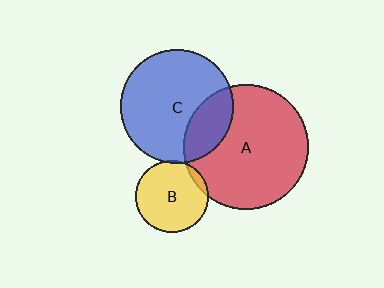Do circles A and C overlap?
Yes.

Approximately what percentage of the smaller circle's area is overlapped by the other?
Approximately 25%.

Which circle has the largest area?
Circle A (red).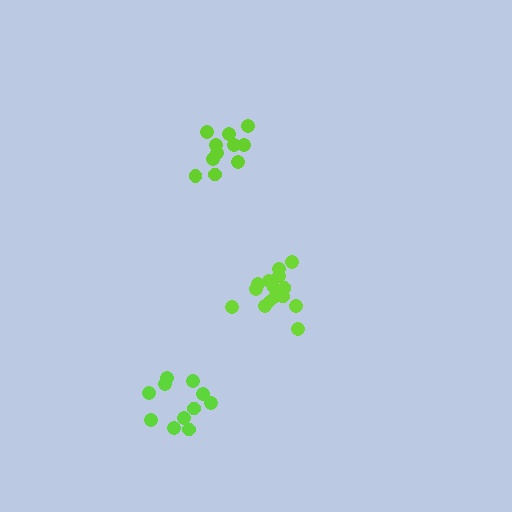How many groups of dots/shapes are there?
There are 3 groups.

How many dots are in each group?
Group 1: 15 dots, Group 2: 11 dots, Group 3: 11 dots (37 total).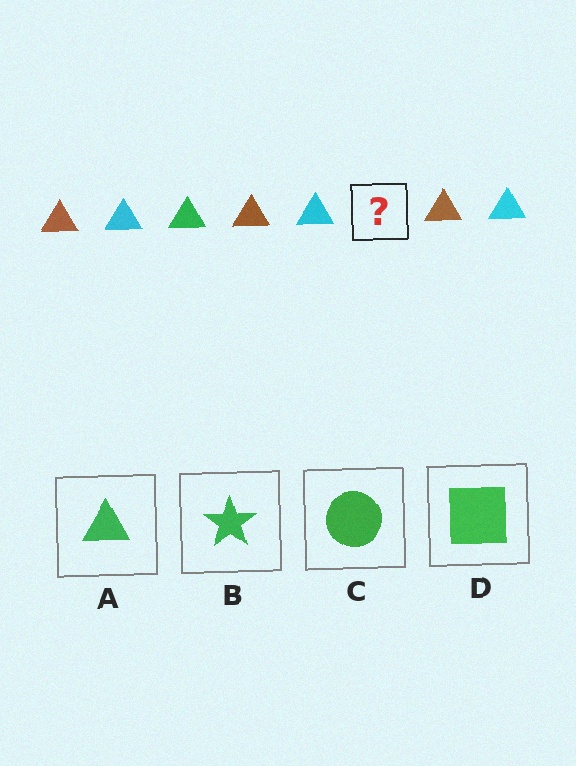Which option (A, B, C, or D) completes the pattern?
A.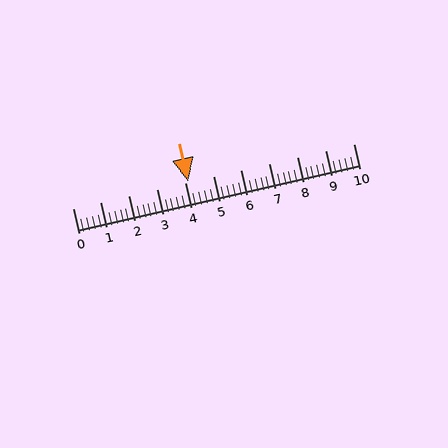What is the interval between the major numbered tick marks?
The major tick marks are spaced 1 units apart.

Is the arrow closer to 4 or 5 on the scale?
The arrow is closer to 4.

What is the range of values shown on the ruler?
The ruler shows values from 0 to 10.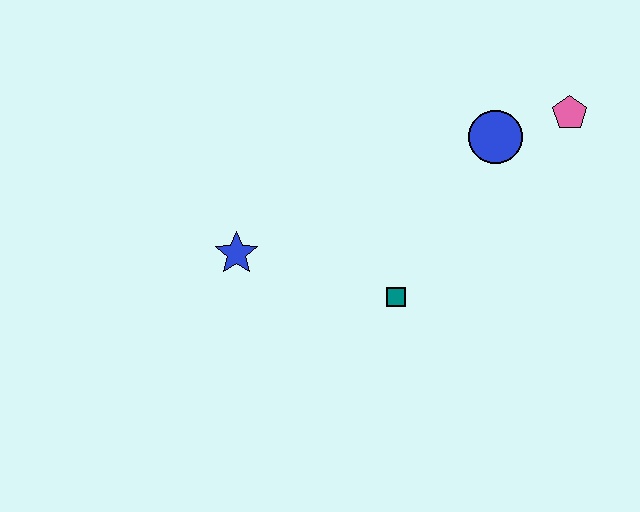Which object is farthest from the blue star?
The pink pentagon is farthest from the blue star.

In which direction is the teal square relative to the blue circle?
The teal square is below the blue circle.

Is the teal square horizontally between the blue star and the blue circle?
Yes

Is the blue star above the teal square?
Yes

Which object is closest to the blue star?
The teal square is closest to the blue star.